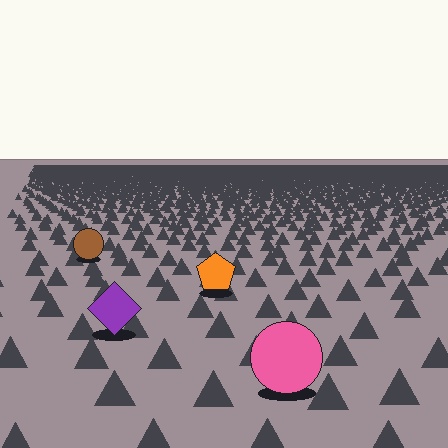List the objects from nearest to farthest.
From nearest to farthest: the pink circle, the purple diamond, the orange pentagon, the brown circle.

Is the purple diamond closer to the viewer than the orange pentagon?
Yes. The purple diamond is closer — you can tell from the texture gradient: the ground texture is coarser near it.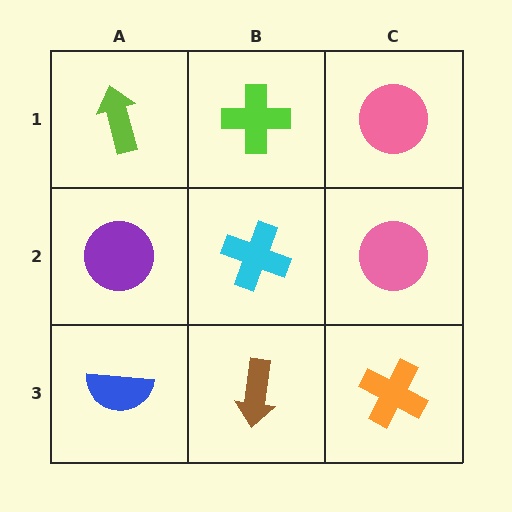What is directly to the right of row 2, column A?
A cyan cross.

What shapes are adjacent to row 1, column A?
A purple circle (row 2, column A), a lime cross (row 1, column B).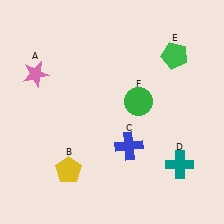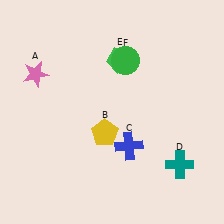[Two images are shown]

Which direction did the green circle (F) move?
The green circle (F) moved up.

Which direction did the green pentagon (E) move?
The green pentagon (E) moved left.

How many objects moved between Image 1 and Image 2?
3 objects moved between the two images.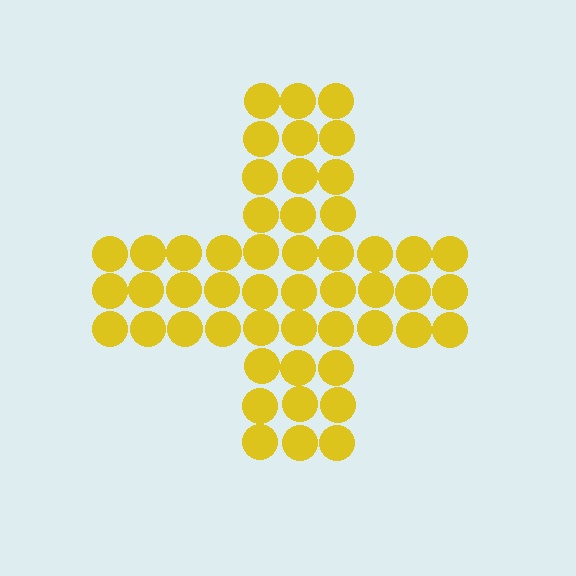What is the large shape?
The large shape is a cross.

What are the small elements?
The small elements are circles.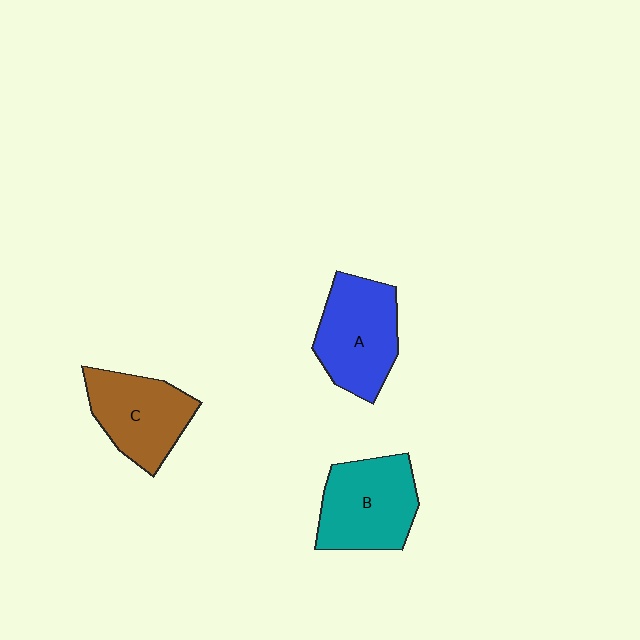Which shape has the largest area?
Shape B (teal).